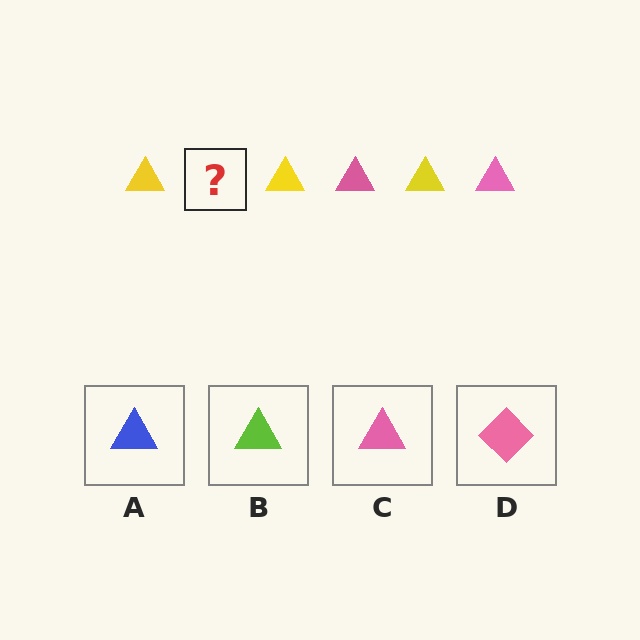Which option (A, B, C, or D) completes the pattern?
C.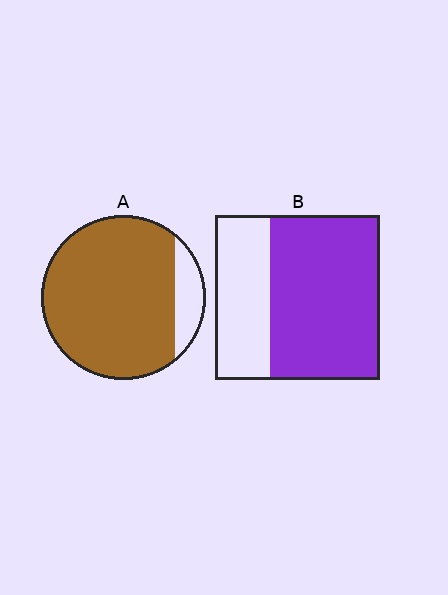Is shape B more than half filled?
Yes.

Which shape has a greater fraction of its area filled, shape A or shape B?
Shape A.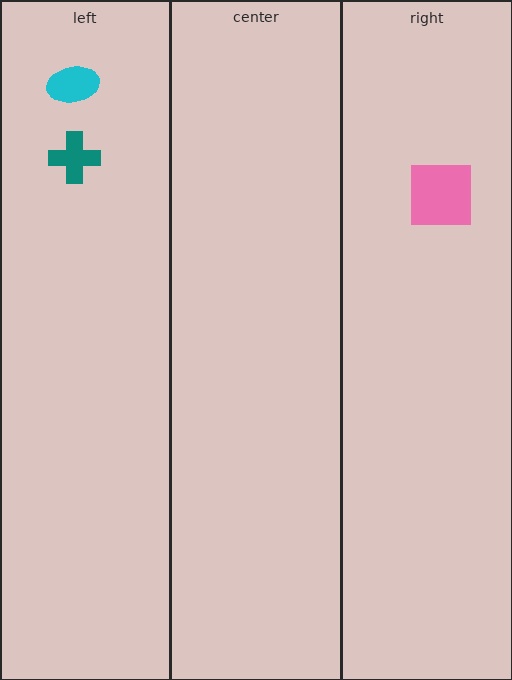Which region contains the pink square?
The right region.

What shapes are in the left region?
The cyan ellipse, the teal cross.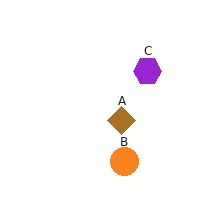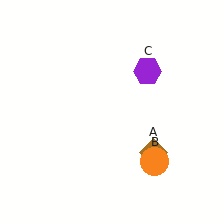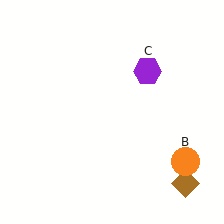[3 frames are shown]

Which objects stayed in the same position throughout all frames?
Purple hexagon (object C) remained stationary.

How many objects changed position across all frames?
2 objects changed position: brown diamond (object A), orange circle (object B).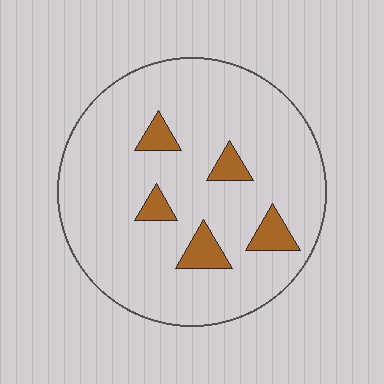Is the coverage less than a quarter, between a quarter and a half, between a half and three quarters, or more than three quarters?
Less than a quarter.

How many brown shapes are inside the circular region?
5.